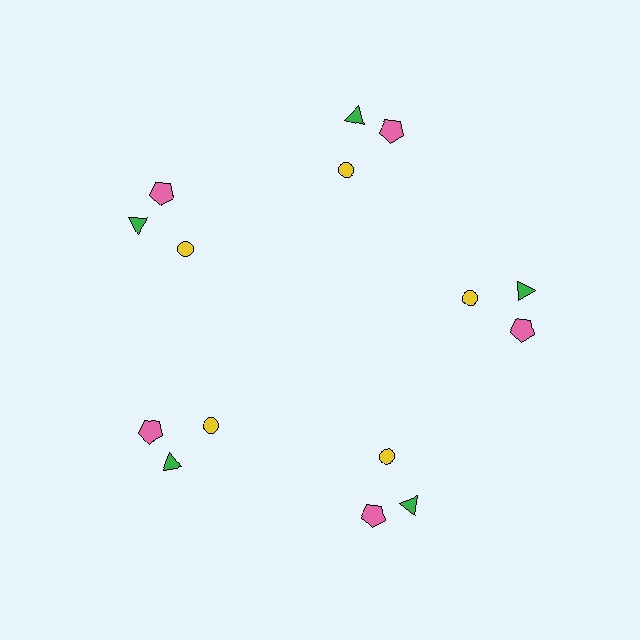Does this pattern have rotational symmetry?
Yes, this pattern has 5-fold rotational symmetry. It looks the same after rotating 72 degrees around the center.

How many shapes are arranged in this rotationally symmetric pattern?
There are 15 shapes, arranged in 5 groups of 3.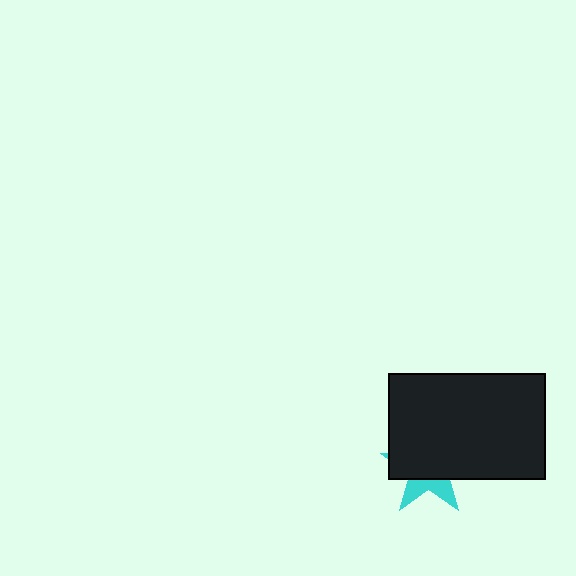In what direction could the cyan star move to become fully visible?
The cyan star could move down. That would shift it out from behind the black rectangle entirely.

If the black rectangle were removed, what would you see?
You would see the complete cyan star.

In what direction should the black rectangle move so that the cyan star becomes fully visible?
The black rectangle should move up. That is the shortest direction to clear the overlap and leave the cyan star fully visible.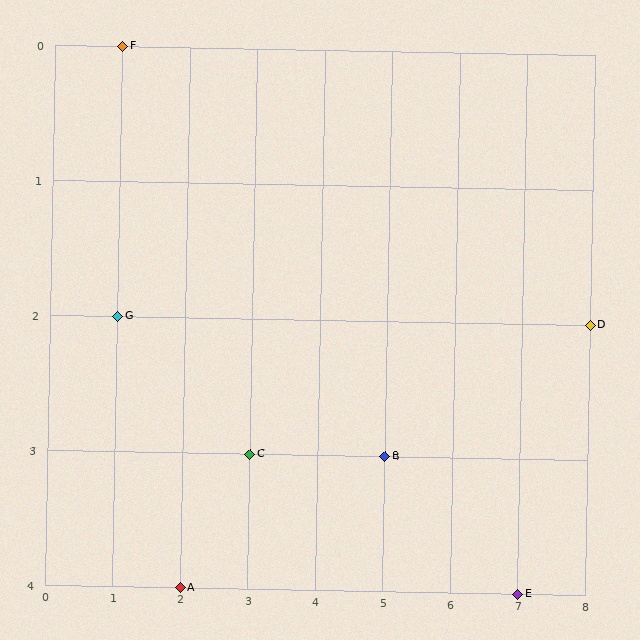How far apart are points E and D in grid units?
Points E and D are 1 column and 2 rows apart (about 2.2 grid units diagonally).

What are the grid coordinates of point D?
Point D is at grid coordinates (8, 2).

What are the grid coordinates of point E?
Point E is at grid coordinates (7, 4).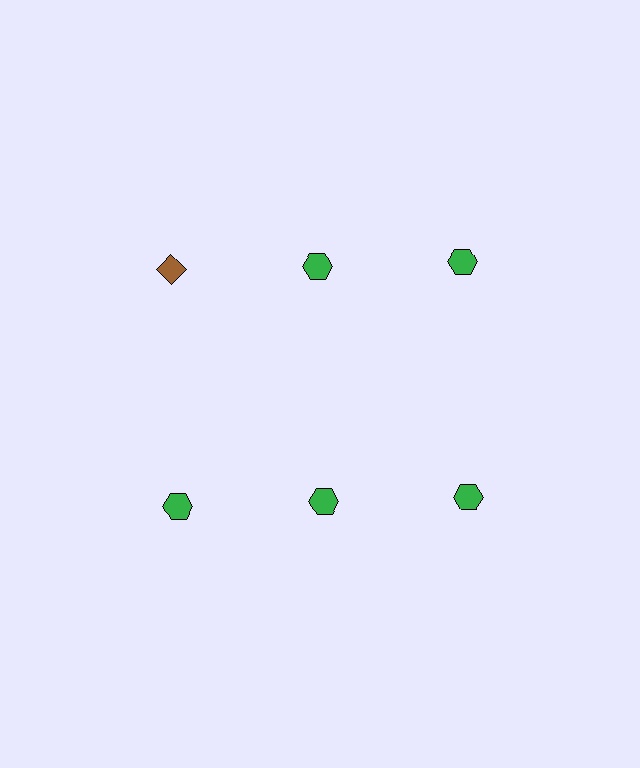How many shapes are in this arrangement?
There are 6 shapes arranged in a grid pattern.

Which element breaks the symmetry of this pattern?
The brown diamond in the top row, leftmost column breaks the symmetry. All other shapes are green hexagons.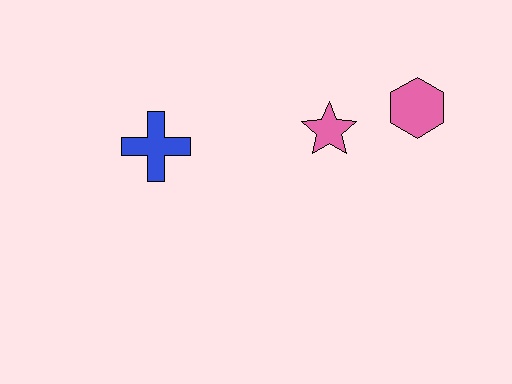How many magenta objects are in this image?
There are no magenta objects.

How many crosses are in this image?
There is 1 cross.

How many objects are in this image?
There are 3 objects.